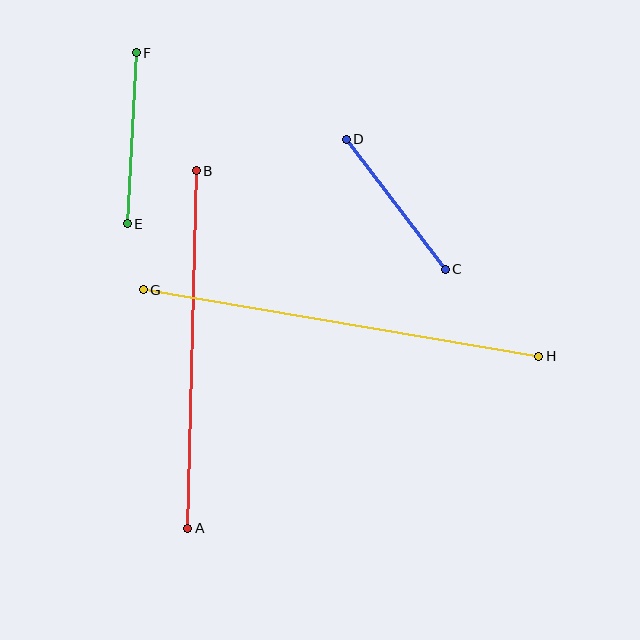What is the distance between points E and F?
The distance is approximately 171 pixels.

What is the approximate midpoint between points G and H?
The midpoint is at approximately (341, 323) pixels.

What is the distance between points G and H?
The distance is approximately 401 pixels.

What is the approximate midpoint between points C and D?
The midpoint is at approximately (396, 204) pixels.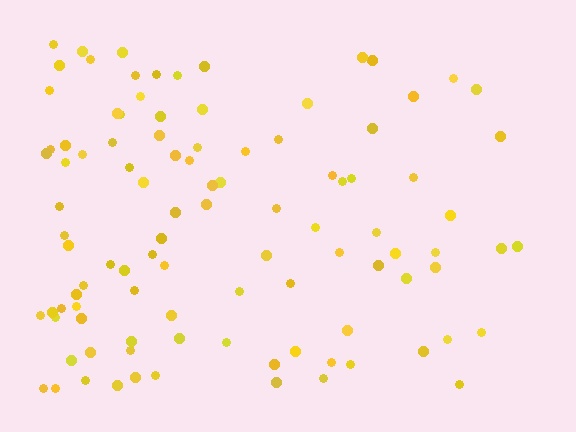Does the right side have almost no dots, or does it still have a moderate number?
Still a moderate number, just noticeably fewer than the left.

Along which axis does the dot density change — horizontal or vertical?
Horizontal.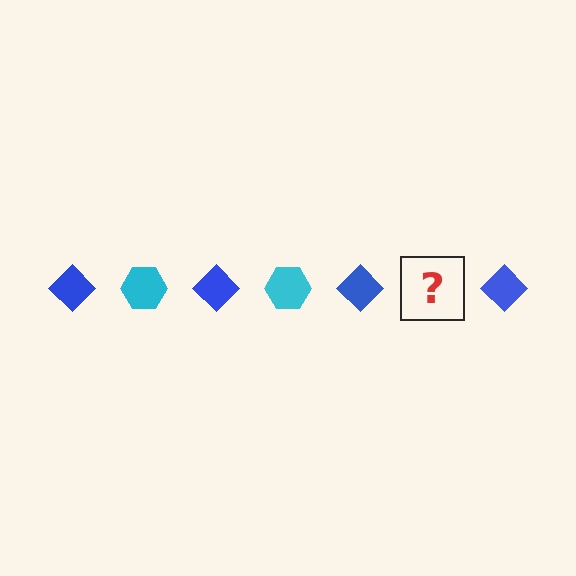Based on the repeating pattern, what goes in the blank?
The blank should be a cyan hexagon.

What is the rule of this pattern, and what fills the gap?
The rule is that the pattern alternates between blue diamond and cyan hexagon. The gap should be filled with a cyan hexagon.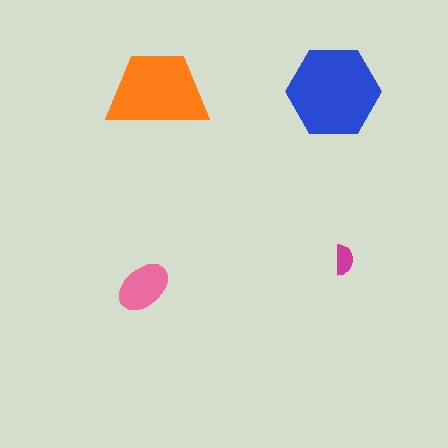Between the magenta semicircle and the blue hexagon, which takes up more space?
The blue hexagon.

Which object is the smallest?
The magenta semicircle.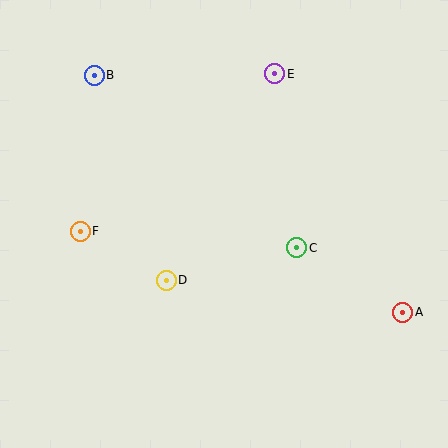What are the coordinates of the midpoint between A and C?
The midpoint between A and C is at (350, 280).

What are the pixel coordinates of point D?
Point D is at (166, 280).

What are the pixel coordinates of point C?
Point C is at (297, 248).